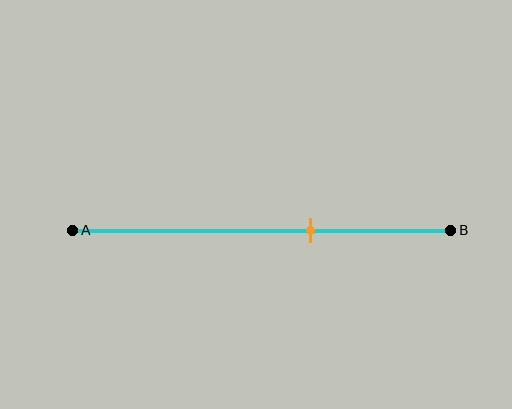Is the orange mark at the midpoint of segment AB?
No, the mark is at about 65% from A, not at the 50% midpoint.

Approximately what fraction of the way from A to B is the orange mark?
The orange mark is approximately 65% of the way from A to B.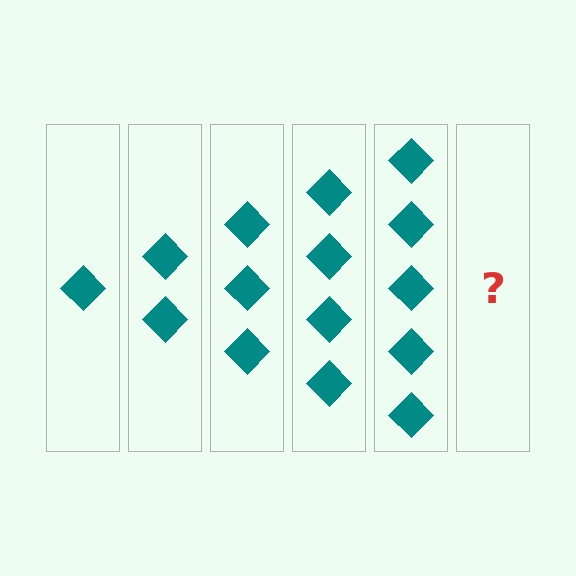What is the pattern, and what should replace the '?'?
The pattern is that each step adds one more diamond. The '?' should be 6 diamonds.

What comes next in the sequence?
The next element should be 6 diamonds.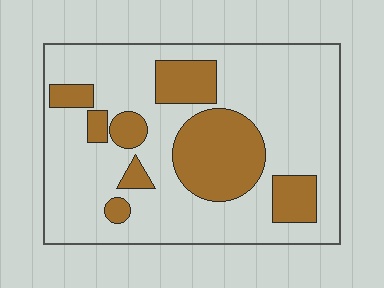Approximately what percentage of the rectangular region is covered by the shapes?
Approximately 25%.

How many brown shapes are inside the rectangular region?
8.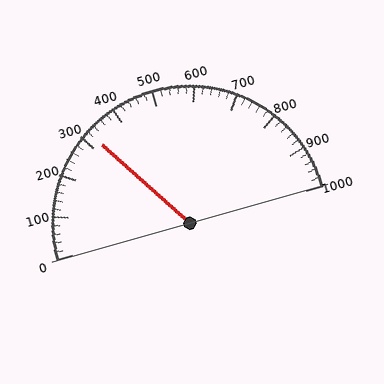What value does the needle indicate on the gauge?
The needle indicates approximately 320.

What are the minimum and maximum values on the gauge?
The gauge ranges from 0 to 1000.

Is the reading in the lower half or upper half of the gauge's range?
The reading is in the lower half of the range (0 to 1000).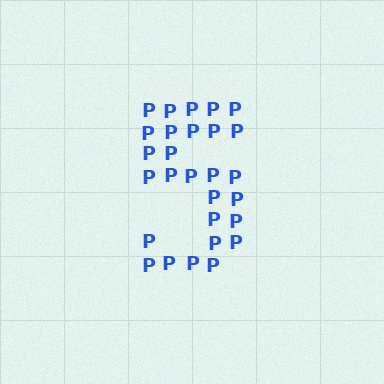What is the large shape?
The large shape is the digit 5.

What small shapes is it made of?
It is made of small letter P's.